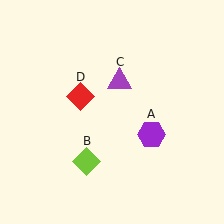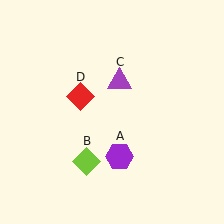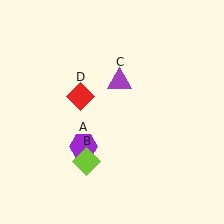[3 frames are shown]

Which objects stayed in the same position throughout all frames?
Lime diamond (object B) and purple triangle (object C) and red diamond (object D) remained stationary.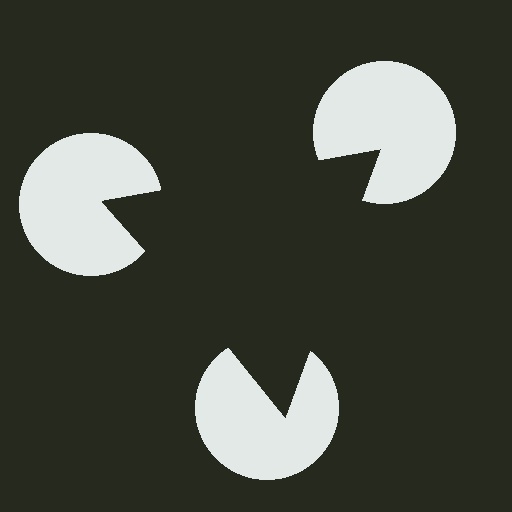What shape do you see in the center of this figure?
An illusory triangle — its edges are inferred from the aligned wedge cuts in the pac-man discs, not physically drawn.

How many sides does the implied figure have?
3 sides.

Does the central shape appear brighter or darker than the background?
It typically appears slightly darker than the background, even though no actual brightness change is drawn.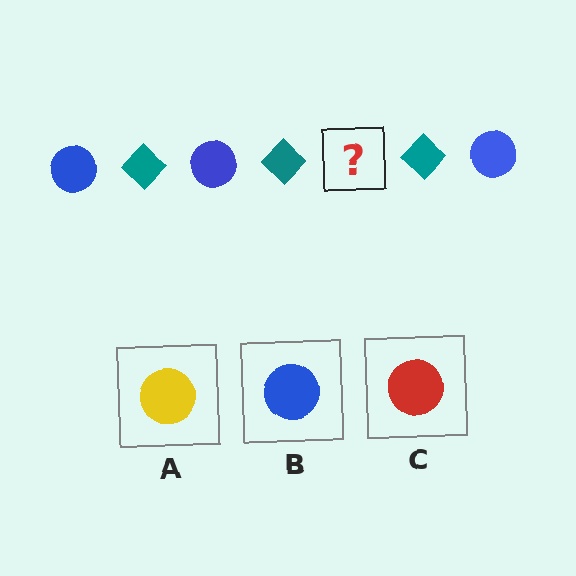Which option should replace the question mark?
Option B.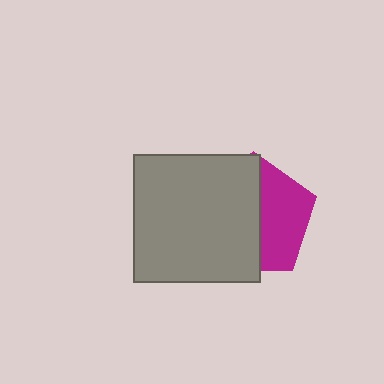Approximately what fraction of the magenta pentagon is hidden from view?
Roughly 59% of the magenta pentagon is hidden behind the gray square.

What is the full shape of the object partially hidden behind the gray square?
The partially hidden object is a magenta pentagon.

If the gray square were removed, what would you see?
You would see the complete magenta pentagon.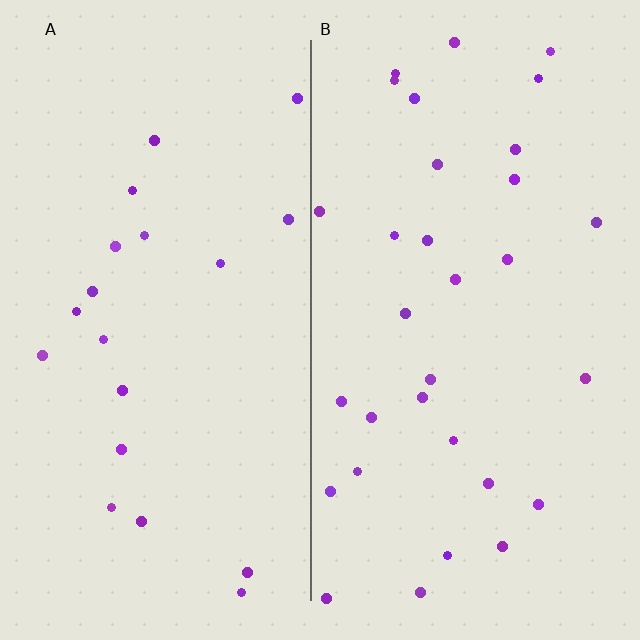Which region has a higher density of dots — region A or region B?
B (the right).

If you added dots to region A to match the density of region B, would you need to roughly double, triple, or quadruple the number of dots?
Approximately double.